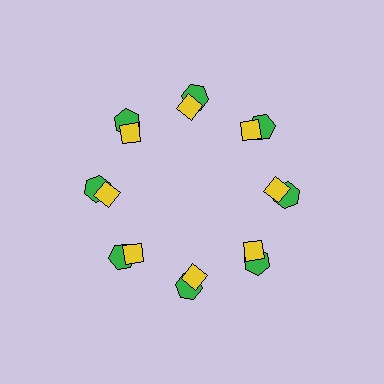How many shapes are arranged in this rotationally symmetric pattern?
There are 16 shapes, arranged in 8 groups of 2.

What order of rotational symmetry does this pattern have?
This pattern has 8-fold rotational symmetry.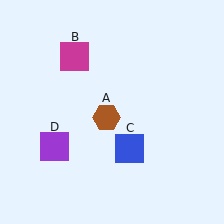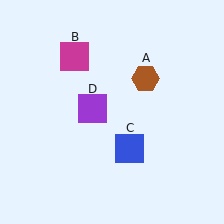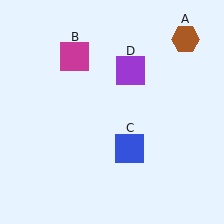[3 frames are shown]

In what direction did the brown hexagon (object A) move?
The brown hexagon (object A) moved up and to the right.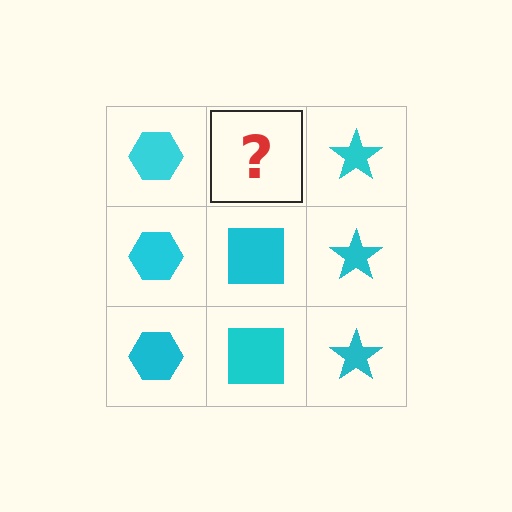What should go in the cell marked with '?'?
The missing cell should contain a cyan square.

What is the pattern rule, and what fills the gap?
The rule is that each column has a consistent shape. The gap should be filled with a cyan square.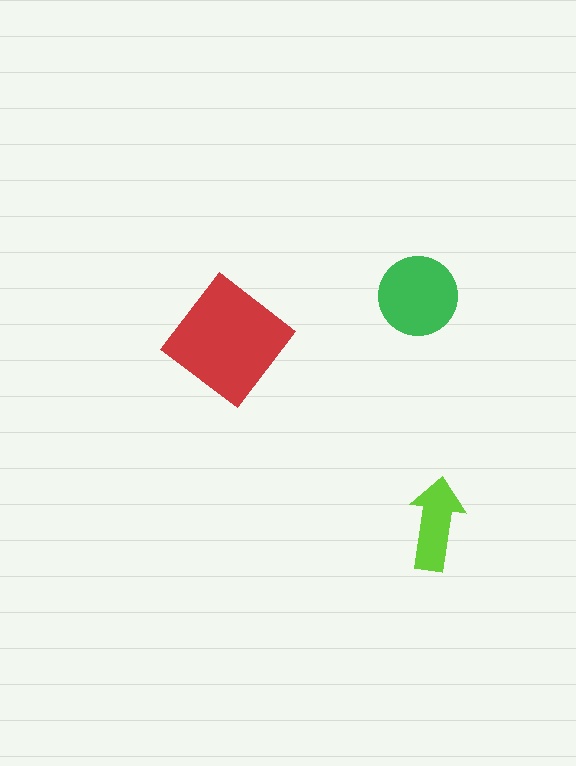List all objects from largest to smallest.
The red diamond, the green circle, the lime arrow.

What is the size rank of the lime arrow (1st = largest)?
3rd.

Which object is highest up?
The green circle is topmost.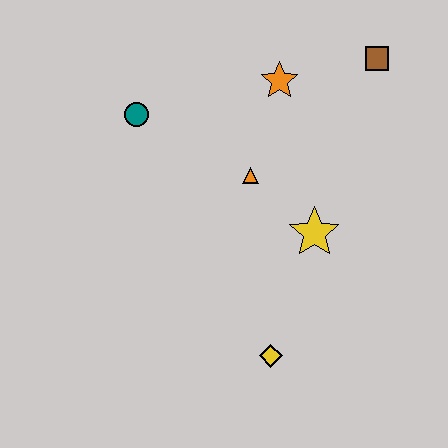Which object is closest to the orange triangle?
The yellow star is closest to the orange triangle.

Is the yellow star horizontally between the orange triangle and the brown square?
Yes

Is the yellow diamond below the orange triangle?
Yes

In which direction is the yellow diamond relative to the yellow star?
The yellow diamond is below the yellow star.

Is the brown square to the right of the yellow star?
Yes